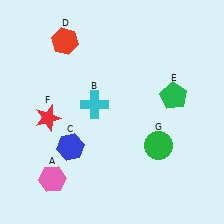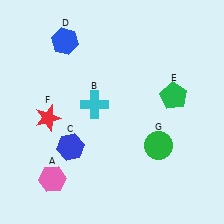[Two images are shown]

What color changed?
The hexagon (D) changed from red in Image 1 to blue in Image 2.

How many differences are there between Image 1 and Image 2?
There is 1 difference between the two images.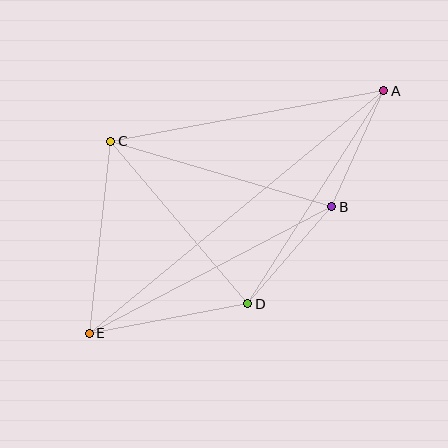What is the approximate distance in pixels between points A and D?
The distance between A and D is approximately 253 pixels.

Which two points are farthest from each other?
Points A and E are farthest from each other.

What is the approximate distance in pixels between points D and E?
The distance between D and E is approximately 161 pixels.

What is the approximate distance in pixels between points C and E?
The distance between C and E is approximately 193 pixels.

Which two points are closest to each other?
Points A and B are closest to each other.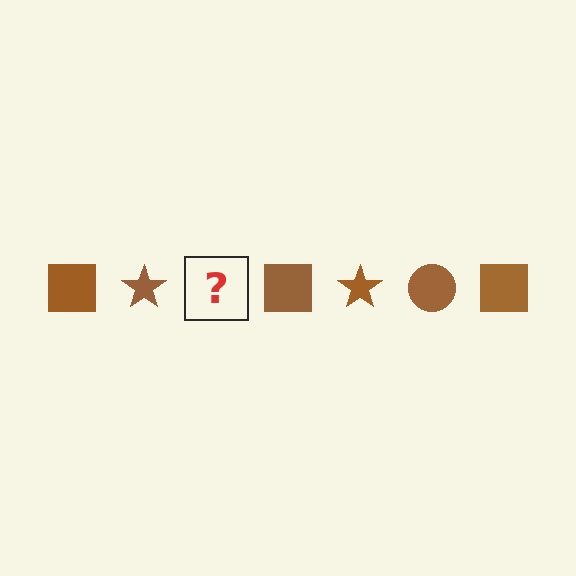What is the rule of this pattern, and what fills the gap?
The rule is that the pattern cycles through square, star, circle shapes in brown. The gap should be filled with a brown circle.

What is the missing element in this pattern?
The missing element is a brown circle.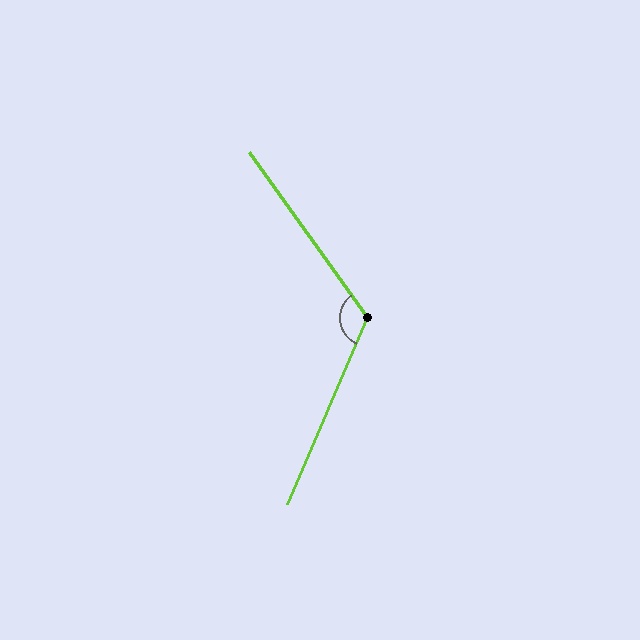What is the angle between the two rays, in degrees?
Approximately 121 degrees.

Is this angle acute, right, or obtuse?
It is obtuse.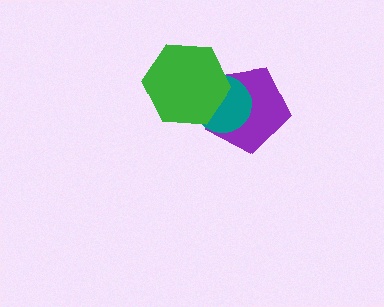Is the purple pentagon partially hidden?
Yes, it is partially covered by another shape.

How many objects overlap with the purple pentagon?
2 objects overlap with the purple pentagon.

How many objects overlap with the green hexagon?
2 objects overlap with the green hexagon.